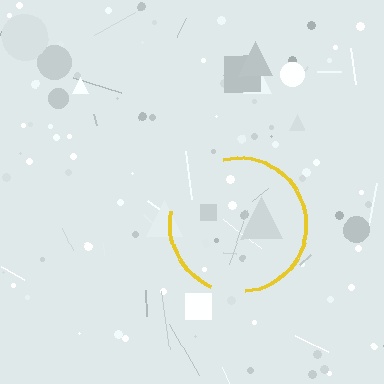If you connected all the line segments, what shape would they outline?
They would outline a circle.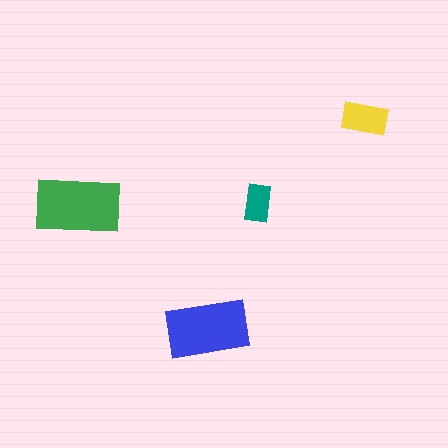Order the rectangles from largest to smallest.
the green one, the blue one, the yellow one, the teal one.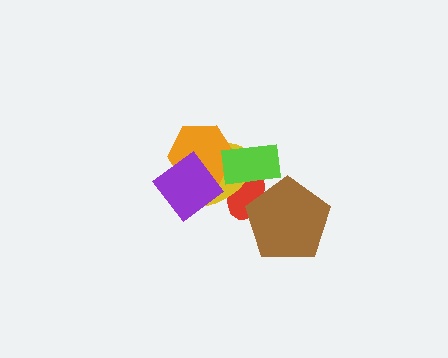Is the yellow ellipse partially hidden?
Yes, it is partially covered by another shape.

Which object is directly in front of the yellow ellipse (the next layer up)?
The orange hexagon is directly in front of the yellow ellipse.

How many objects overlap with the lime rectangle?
3 objects overlap with the lime rectangle.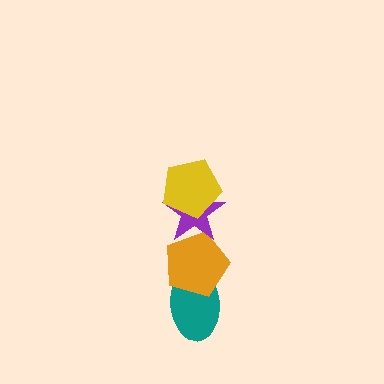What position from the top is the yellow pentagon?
The yellow pentagon is 1st from the top.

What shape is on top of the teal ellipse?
The orange pentagon is on top of the teal ellipse.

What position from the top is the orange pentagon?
The orange pentagon is 3rd from the top.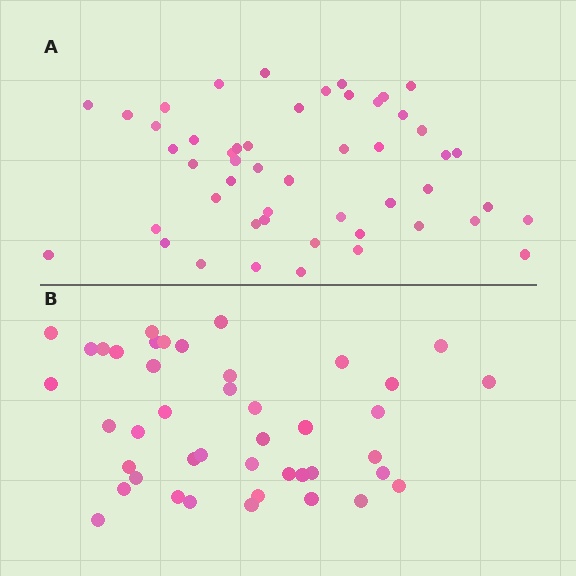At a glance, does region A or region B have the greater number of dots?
Region A (the top region) has more dots.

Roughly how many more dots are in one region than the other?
Region A has roughly 8 or so more dots than region B.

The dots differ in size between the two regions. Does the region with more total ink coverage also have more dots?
No. Region B has more total ink coverage because its dots are larger, but region A actually contains more individual dots. Total area can be misleading — the number of items is what matters here.